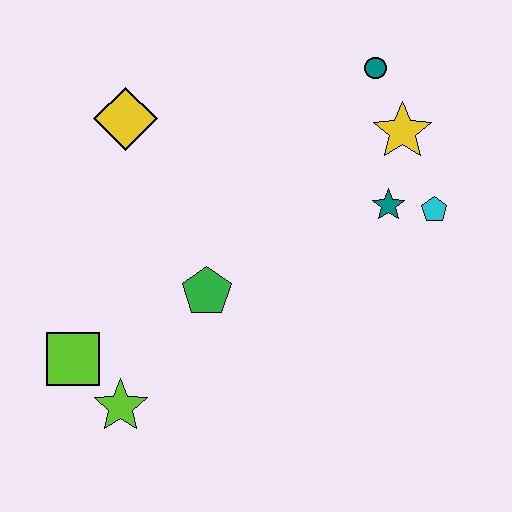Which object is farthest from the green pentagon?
The teal circle is farthest from the green pentagon.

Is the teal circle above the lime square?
Yes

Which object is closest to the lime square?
The lime star is closest to the lime square.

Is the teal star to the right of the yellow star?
No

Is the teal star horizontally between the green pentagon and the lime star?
No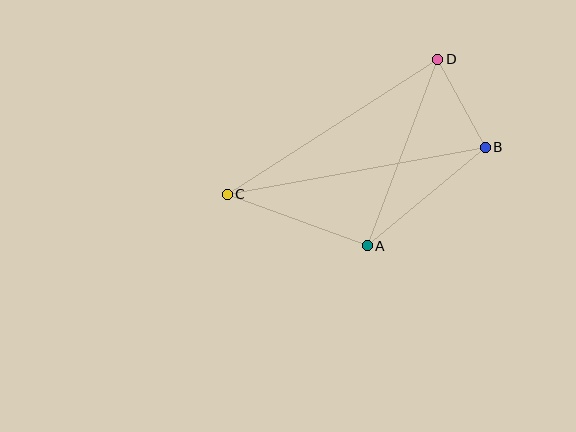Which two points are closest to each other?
Points B and D are closest to each other.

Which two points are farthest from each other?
Points B and C are farthest from each other.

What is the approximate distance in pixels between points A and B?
The distance between A and B is approximately 154 pixels.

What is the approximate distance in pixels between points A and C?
The distance between A and C is approximately 149 pixels.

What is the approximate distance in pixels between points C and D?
The distance between C and D is approximately 250 pixels.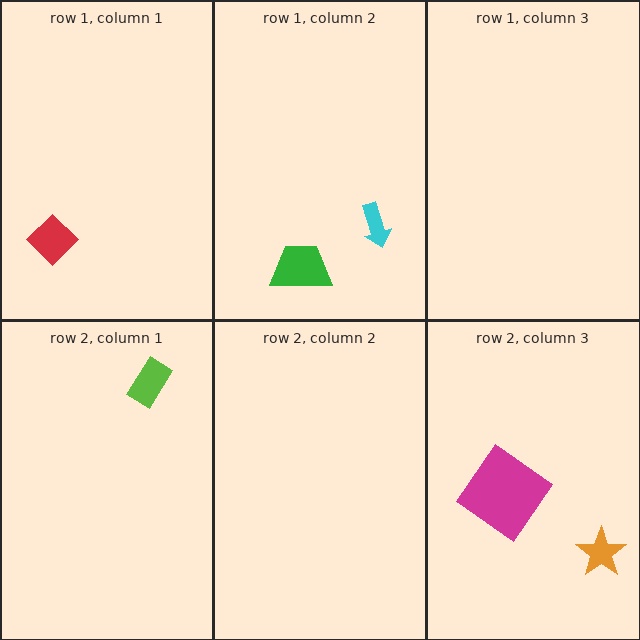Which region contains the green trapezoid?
The row 1, column 2 region.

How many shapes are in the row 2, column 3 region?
2.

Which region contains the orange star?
The row 2, column 3 region.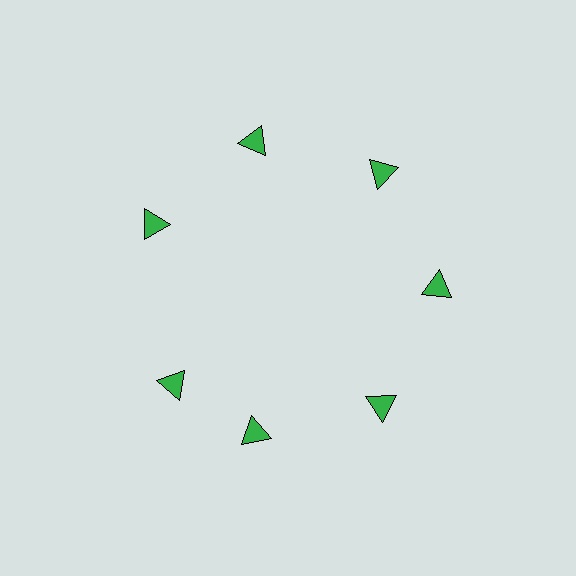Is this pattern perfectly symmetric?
No. The 7 green triangles are arranged in a ring, but one element near the 8 o'clock position is rotated out of alignment along the ring, breaking the 7-fold rotational symmetry.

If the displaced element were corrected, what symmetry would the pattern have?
It would have 7-fold rotational symmetry — the pattern would map onto itself every 51 degrees.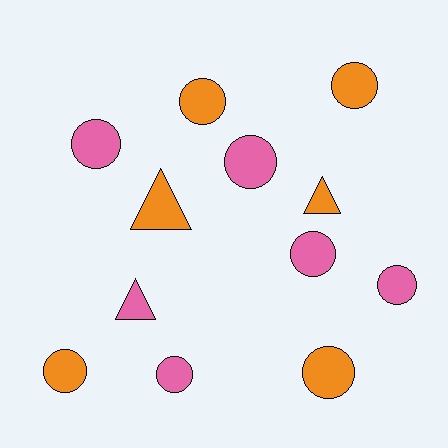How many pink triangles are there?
There is 1 pink triangle.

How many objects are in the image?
There are 12 objects.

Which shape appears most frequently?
Circle, with 9 objects.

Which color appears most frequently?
Pink, with 6 objects.